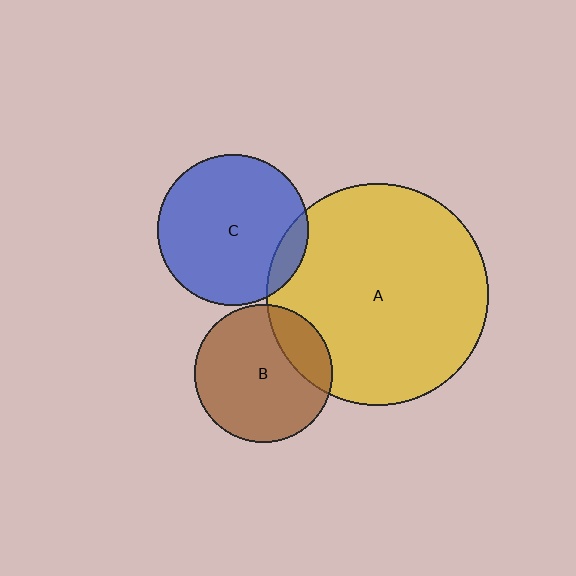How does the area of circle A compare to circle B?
Approximately 2.6 times.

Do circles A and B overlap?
Yes.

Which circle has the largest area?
Circle A (yellow).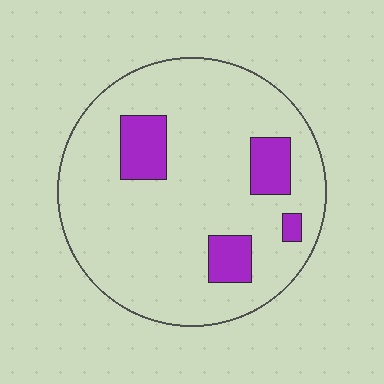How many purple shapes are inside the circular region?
4.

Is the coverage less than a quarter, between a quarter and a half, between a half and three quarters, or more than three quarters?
Less than a quarter.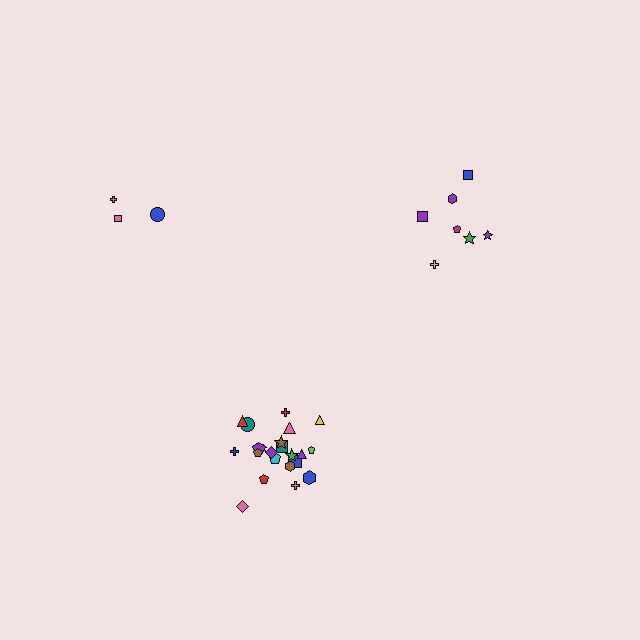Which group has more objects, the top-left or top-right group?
The top-right group.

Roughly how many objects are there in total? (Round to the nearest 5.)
Roughly 30 objects in total.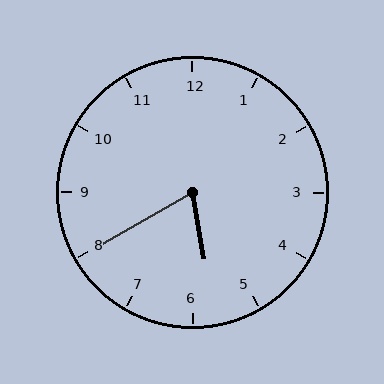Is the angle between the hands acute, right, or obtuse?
It is acute.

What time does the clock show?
5:40.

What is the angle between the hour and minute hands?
Approximately 70 degrees.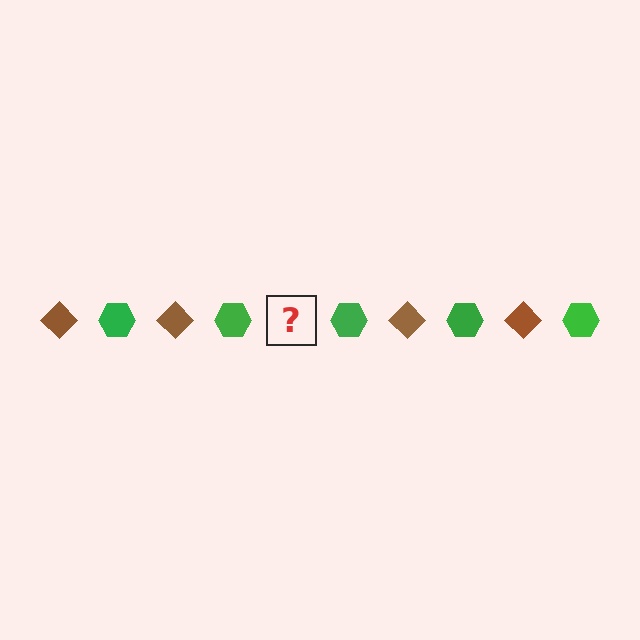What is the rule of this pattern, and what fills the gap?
The rule is that the pattern alternates between brown diamond and green hexagon. The gap should be filled with a brown diamond.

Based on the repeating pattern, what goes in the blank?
The blank should be a brown diamond.